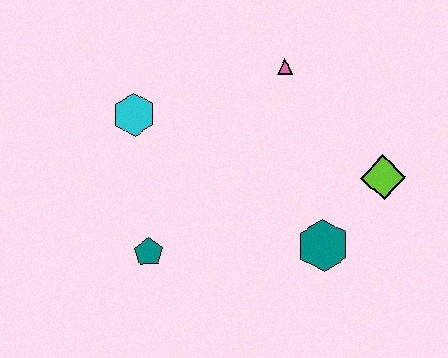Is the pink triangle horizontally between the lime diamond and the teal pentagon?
Yes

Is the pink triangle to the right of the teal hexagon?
No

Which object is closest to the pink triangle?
The lime diamond is closest to the pink triangle.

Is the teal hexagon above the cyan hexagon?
No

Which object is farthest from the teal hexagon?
The cyan hexagon is farthest from the teal hexagon.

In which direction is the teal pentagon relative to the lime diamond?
The teal pentagon is to the left of the lime diamond.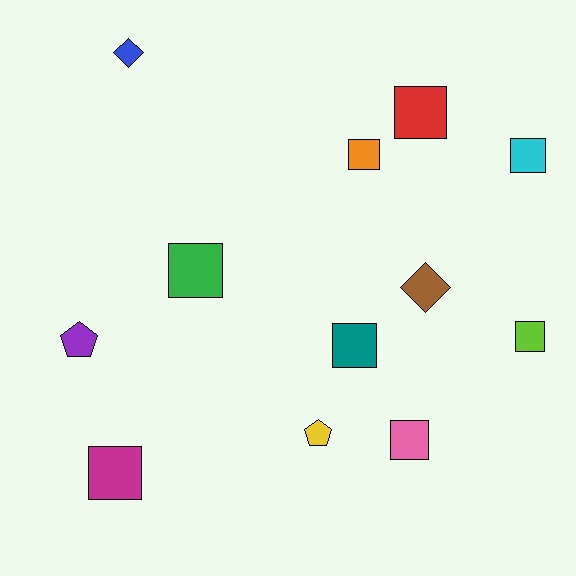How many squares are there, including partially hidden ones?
There are 8 squares.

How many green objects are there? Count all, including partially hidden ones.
There is 1 green object.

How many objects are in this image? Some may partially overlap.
There are 12 objects.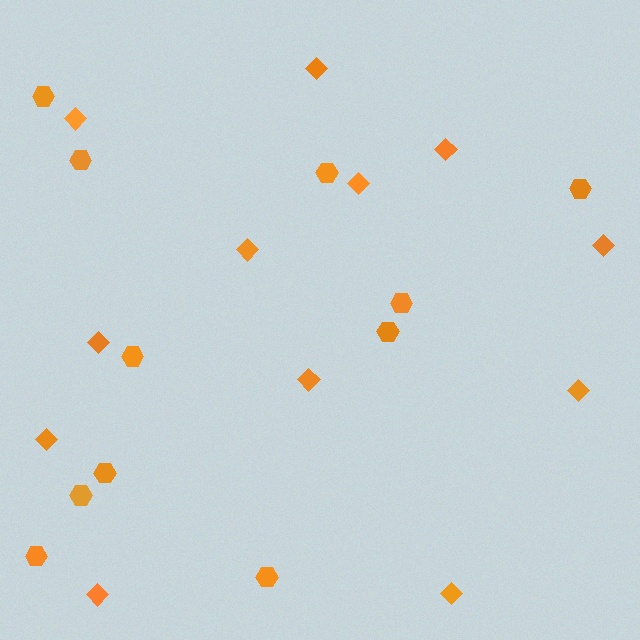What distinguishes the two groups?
There are 2 groups: one group of diamonds (12) and one group of hexagons (11).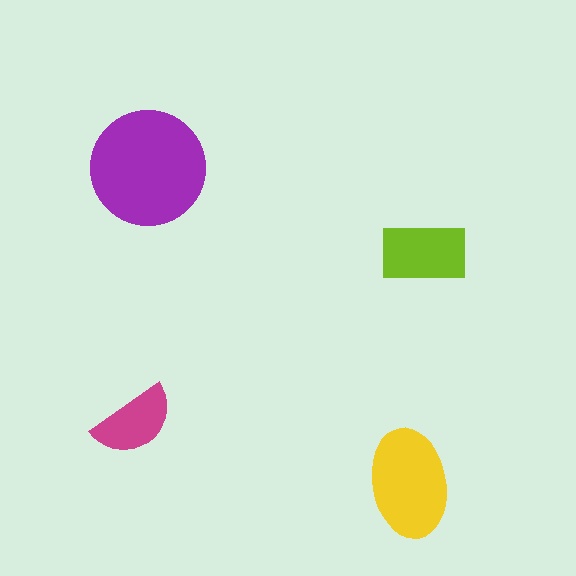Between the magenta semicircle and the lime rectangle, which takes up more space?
The lime rectangle.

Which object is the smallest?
The magenta semicircle.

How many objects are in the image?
There are 4 objects in the image.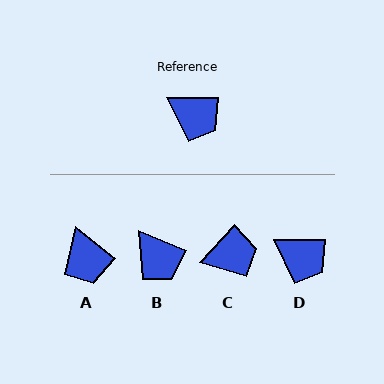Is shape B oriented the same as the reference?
No, it is off by about 22 degrees.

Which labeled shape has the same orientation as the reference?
D.